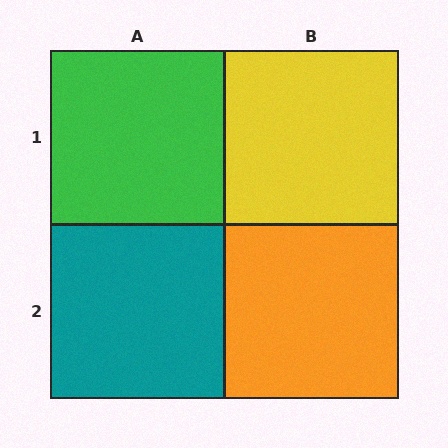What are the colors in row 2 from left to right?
Teal, orange.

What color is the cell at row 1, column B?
Yellow.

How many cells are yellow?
1 cell is yellow.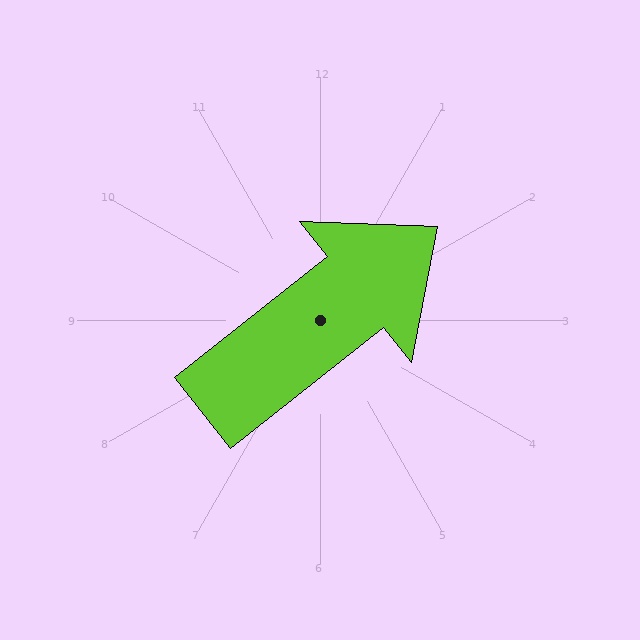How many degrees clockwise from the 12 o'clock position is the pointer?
Approximately 52 degrees.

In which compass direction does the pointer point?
Northeast.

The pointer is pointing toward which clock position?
Roughly 2 o'clock.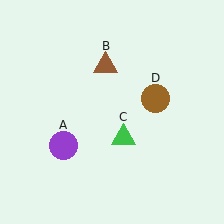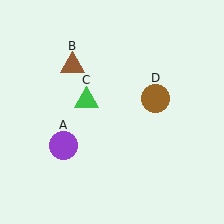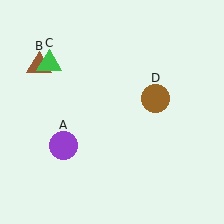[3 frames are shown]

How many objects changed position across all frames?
2 objects changed position: brown triangle (object B), green triangle (object C).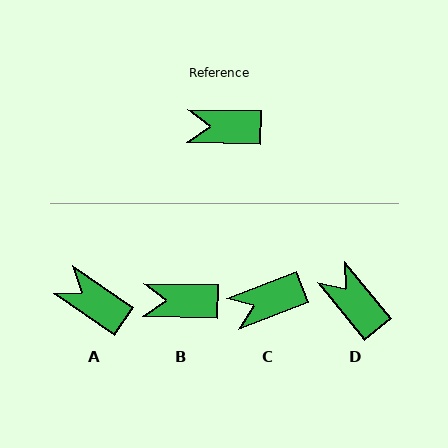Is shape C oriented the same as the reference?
No, it is off by about 22 degrees.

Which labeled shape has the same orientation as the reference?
B.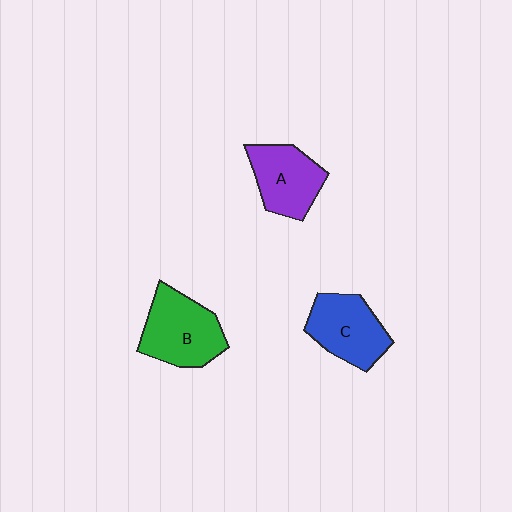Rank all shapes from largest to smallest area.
From largest to smallest: B (green), C (blue), A (purple).